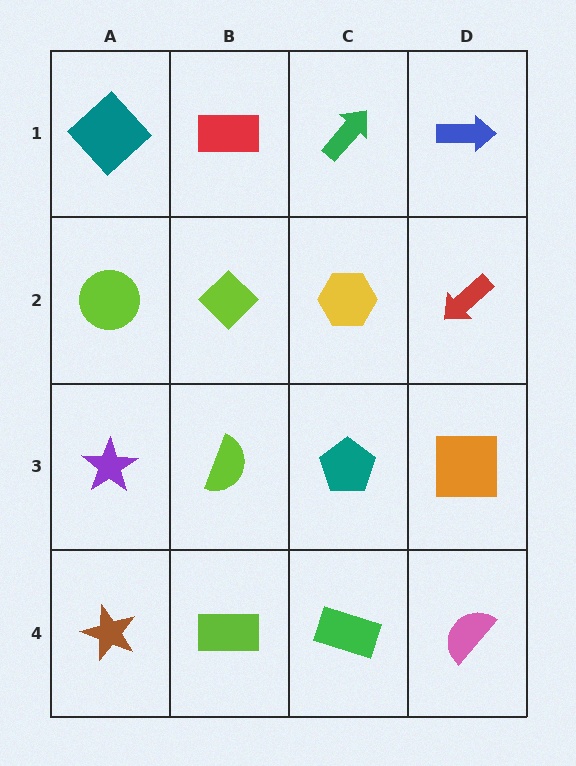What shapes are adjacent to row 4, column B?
A lime semicircle (row 3, column B), a brown star (row 4, column A), a green rectangle (row 4, column C).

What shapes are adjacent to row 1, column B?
A lime diamond (row 2, column B), a teal diamond (row 1, column A), a green arrow (row 1, column C).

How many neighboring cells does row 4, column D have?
2.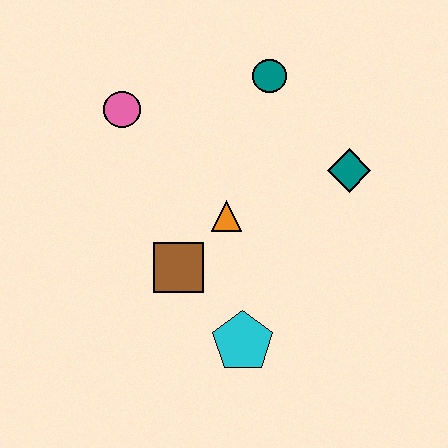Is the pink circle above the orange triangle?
Yes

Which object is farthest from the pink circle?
The cyan pentagon is farthest from the pink circle.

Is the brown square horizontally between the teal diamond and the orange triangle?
No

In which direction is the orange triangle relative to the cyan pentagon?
The orange triangle is above the cyan pentagon.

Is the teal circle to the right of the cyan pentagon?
Yes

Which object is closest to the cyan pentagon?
The brown square is closest to the cyan pentagon.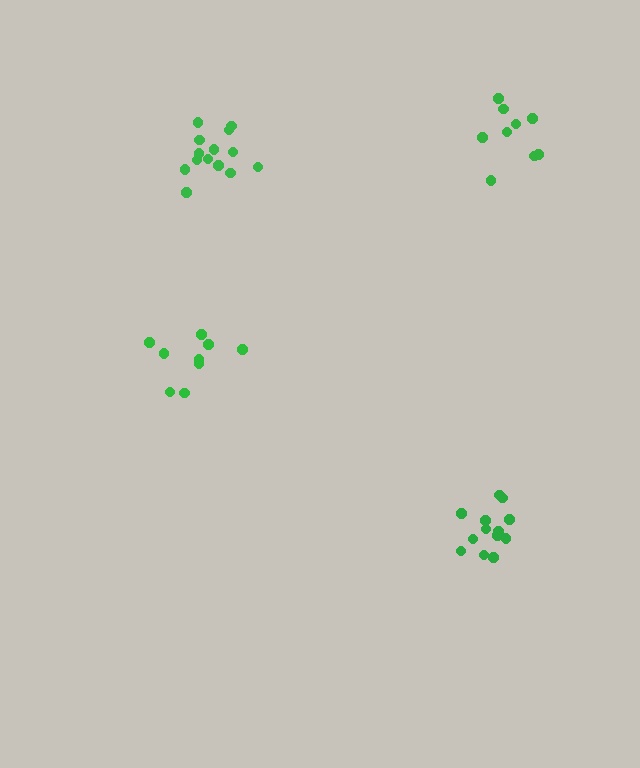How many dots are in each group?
Group 1: 9 dots, Group 2: 14 dots, Group 3: 9 dots, Group 4: 14 dots (46 total).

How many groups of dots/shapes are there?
There are 4 groups.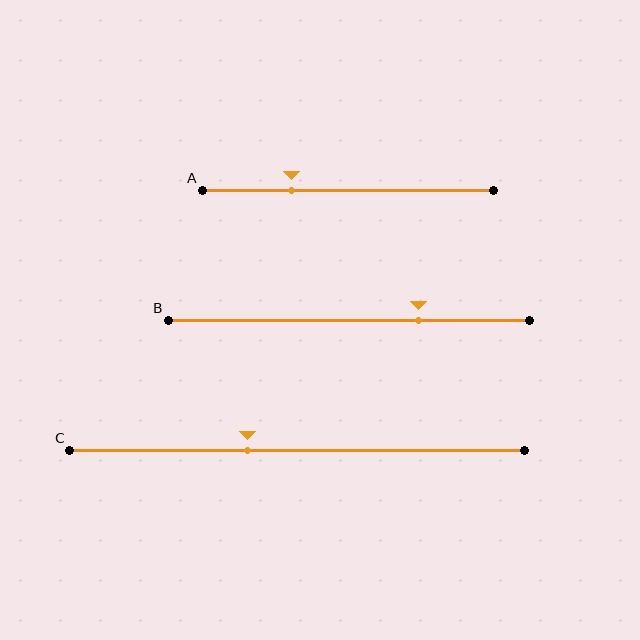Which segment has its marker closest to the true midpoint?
Segment C has its marker closest to the true midpoint.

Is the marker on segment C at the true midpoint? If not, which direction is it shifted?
No, the marker on segment C is shifted to the left by about 11% of the segment length.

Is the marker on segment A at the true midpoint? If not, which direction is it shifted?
No, the marker on segment A is shifted to the left by about 19% of the segment length.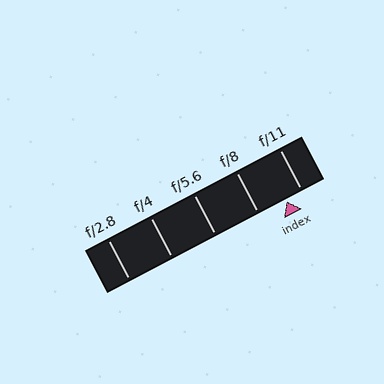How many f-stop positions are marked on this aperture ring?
There are 5 f-stop positions marked.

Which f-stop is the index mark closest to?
The index mark is closest to f/11.